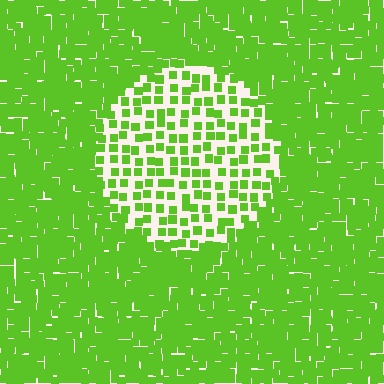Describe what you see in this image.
The image contains small lime elements arranged at two different densities. A circle-shaped region is visible where the elements are less densely packed than the surrounding area.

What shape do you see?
I see a circle.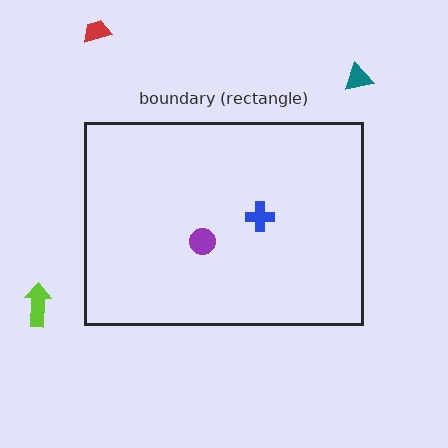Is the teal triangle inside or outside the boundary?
Outside.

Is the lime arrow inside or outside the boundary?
Outside.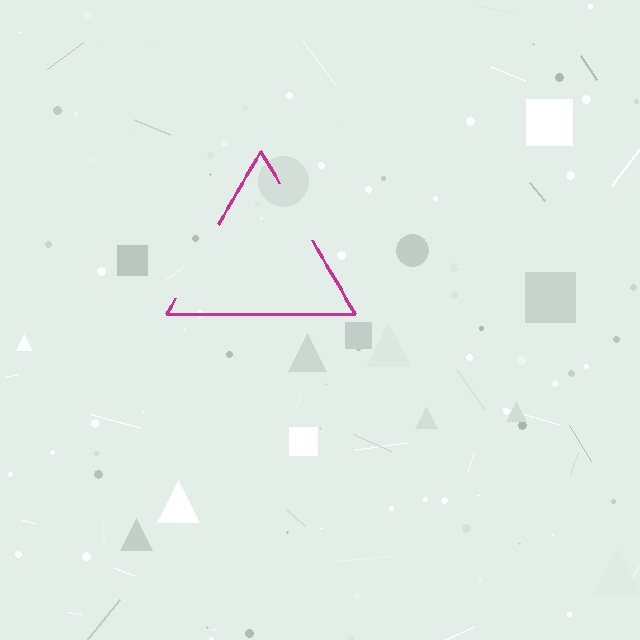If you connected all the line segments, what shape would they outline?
They would outline a triangle.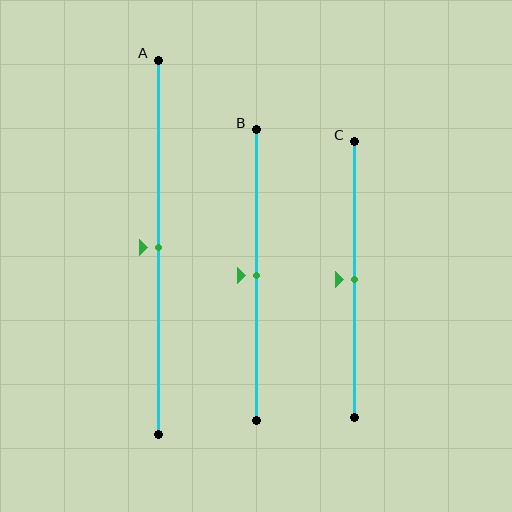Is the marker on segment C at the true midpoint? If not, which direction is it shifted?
Yes, the marker on segment C is at the true midpoint.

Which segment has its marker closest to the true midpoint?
Segment A has its marker closest to the true midpoint.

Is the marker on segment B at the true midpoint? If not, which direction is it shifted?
Yes, the marker on segment B is at the true midpoint.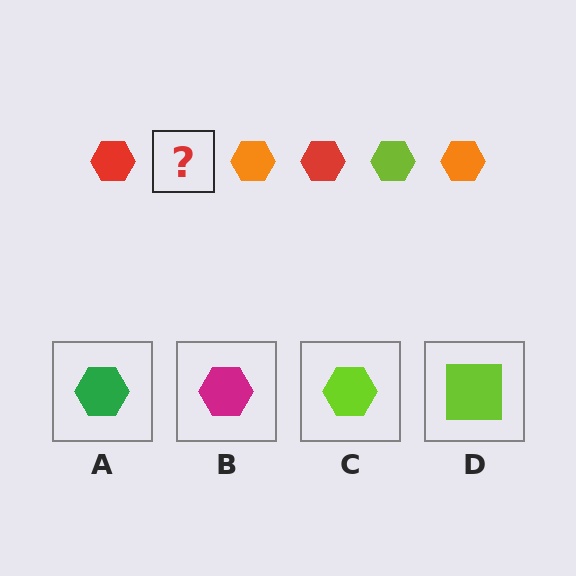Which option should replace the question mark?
Option C.